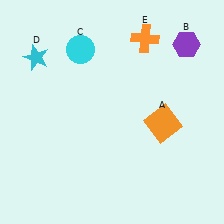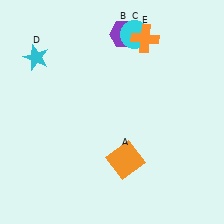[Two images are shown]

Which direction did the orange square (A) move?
The orange square (A) moved left.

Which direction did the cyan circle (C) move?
The cyan circle (C) moved right.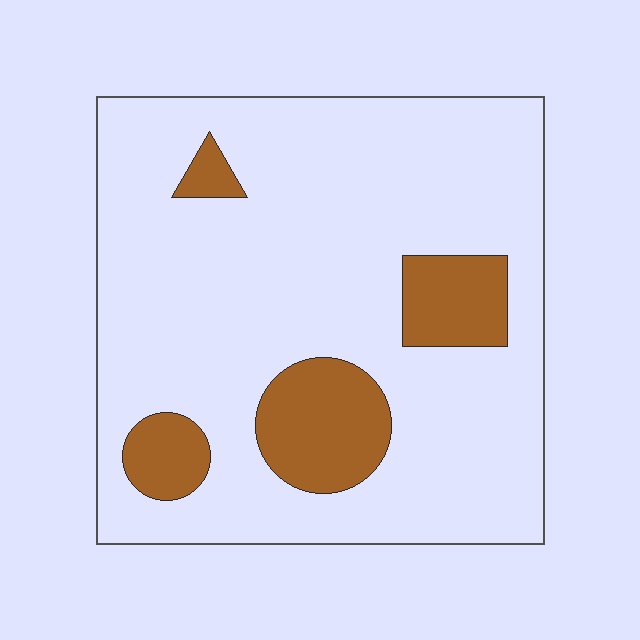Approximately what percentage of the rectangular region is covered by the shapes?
Approximately 15%.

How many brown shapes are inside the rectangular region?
4.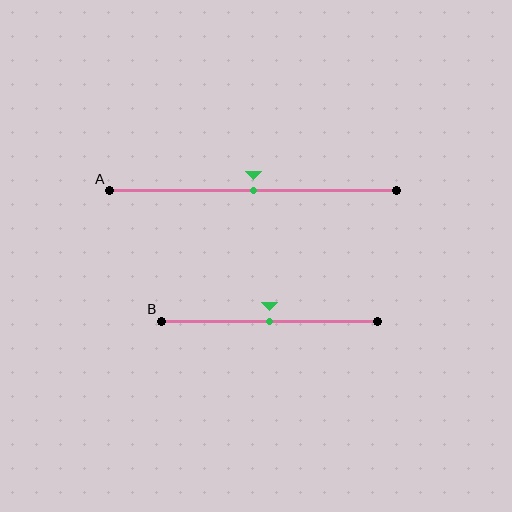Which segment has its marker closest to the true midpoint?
Segment A has its marker closest to the true midpoint.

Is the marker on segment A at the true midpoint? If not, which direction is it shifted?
Yes, the marker on segment A is at the true midpoint.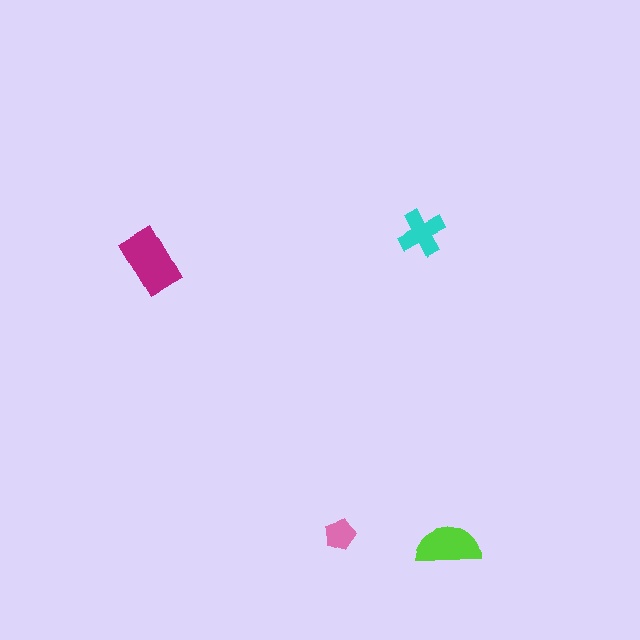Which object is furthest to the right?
The lime semicircle is rightmost.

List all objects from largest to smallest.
The magenta rectangle, the lime semicircle, the cyan cross, the pink pentagon.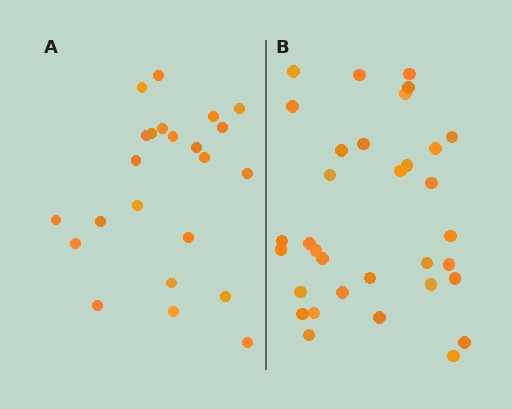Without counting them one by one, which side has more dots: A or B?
Region B (the right region) has more dots.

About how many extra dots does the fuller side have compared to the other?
Region B has roughly 10 or so more dots than region A.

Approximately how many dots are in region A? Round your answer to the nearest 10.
About 20 dots. (The exact count is 23, which rounds to 20.)